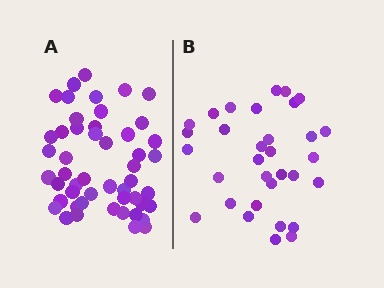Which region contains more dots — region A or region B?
Region A (the left region) has more dots.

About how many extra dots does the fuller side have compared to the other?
Region A has approximately 20 more dots than region B.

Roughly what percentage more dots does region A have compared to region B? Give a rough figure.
About 55% more.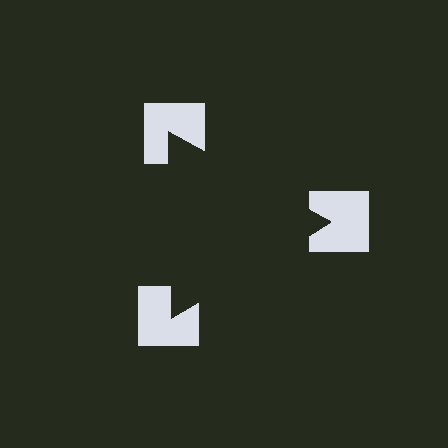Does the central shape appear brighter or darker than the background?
It typically appears slightly darker than the background, even though no actual brightness change is drawn.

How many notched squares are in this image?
There are 3 — one at each vertex of the illusory triangle.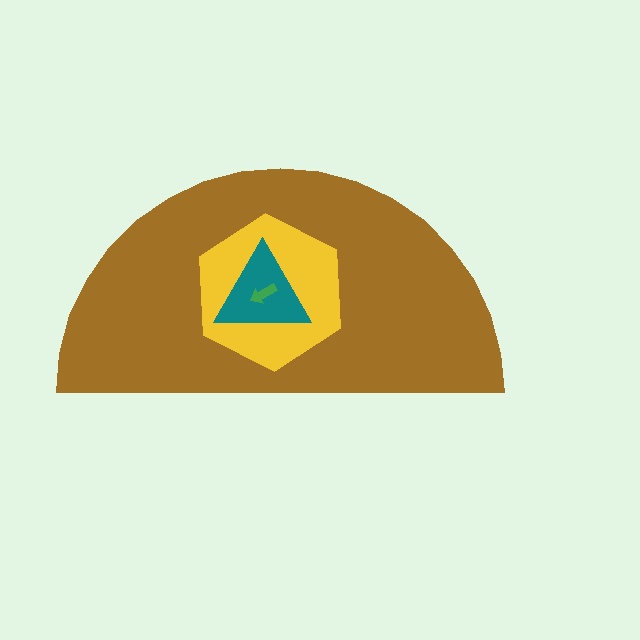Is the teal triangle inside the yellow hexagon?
Yes.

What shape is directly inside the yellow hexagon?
The teal triangle.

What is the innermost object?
The green arrow.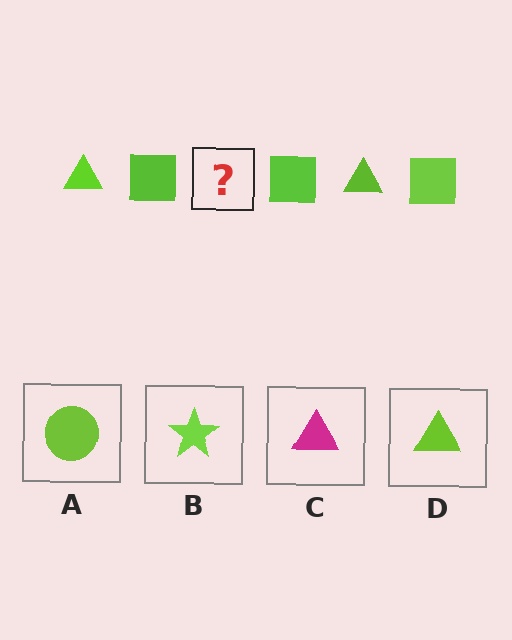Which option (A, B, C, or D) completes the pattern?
D.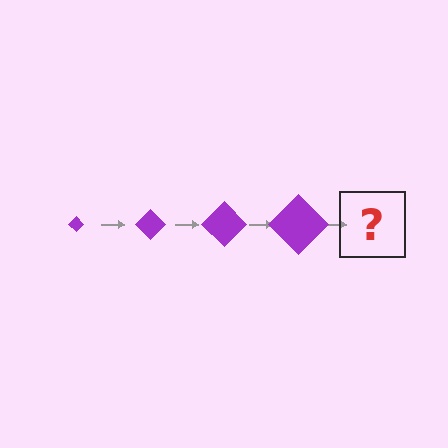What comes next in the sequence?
The next element should be a purple diamond, larger than the previous one.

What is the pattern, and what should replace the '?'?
The pattern is that the diamond gets progressively larger each step. The '?' should be a purple diamond, larger than the previous one.